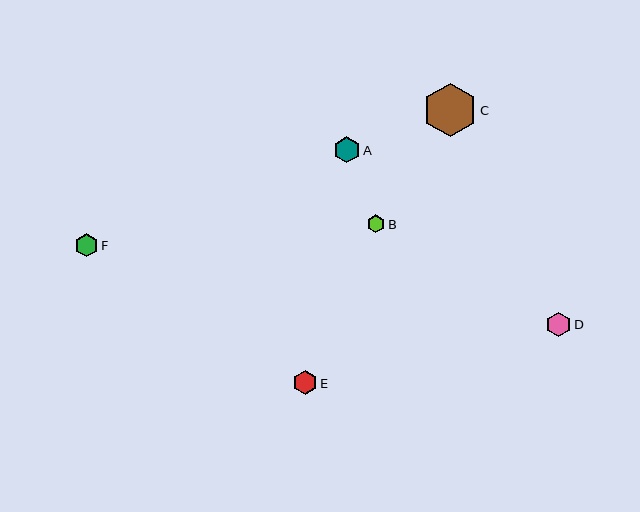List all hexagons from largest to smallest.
From largest to smallest: C, A, D, E, F, B.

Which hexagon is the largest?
Hexagon C is the largest with a size of approximately 54 pixels.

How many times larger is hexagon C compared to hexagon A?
Hexagon C is approximately 2.0 times the size of hexagon A.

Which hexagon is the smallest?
Hexagon B is the smallest with a size of approximately 18 pixels.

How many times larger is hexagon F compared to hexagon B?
Hexagon F is approximately 1.3 times the size of hexagon B.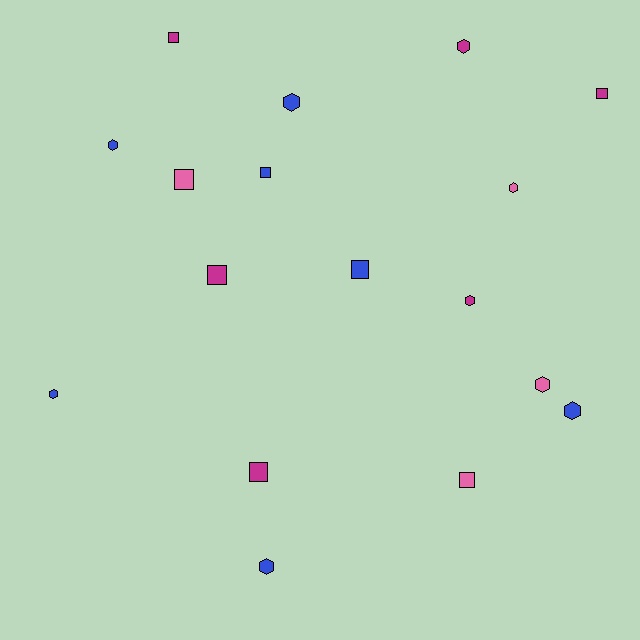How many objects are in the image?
There are 17 objects.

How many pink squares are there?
There are 2 pink squares.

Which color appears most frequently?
Blue, with 7 objects.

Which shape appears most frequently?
Hexagon, with 9 objects.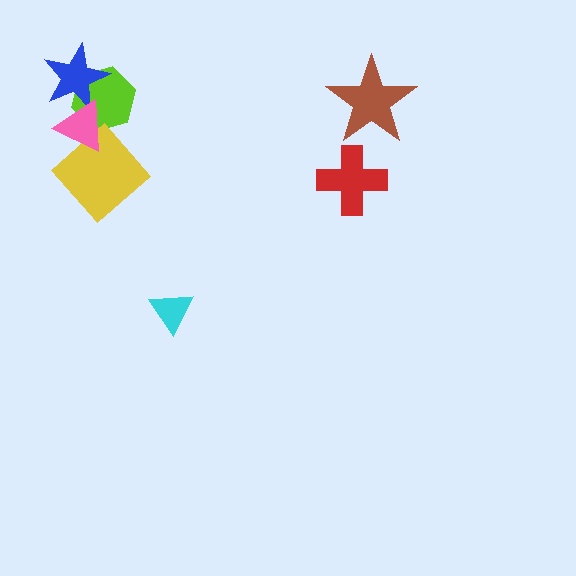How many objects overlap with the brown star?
0 objects overlap with the brown star.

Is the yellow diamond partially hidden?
Yes, it is partially covered by another shape.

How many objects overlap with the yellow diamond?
1 object overlaps with the yellow diamond.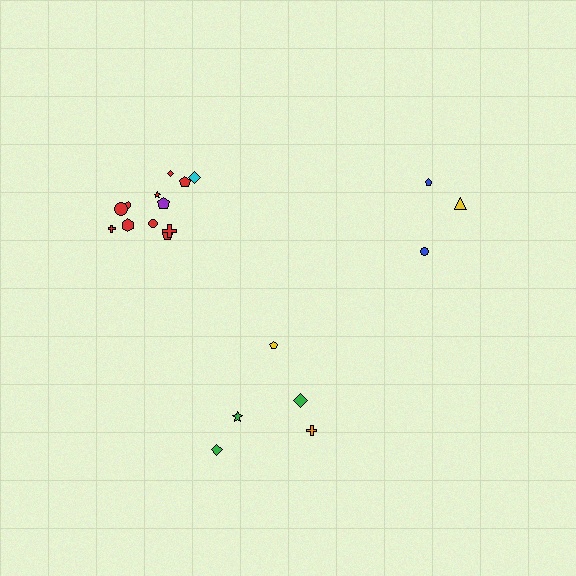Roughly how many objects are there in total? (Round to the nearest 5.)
Roughly 20 objects in total.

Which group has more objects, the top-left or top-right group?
The top-left group.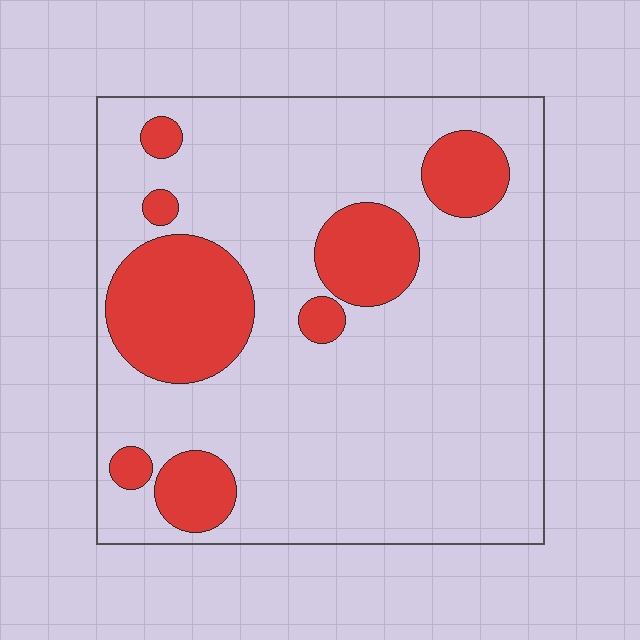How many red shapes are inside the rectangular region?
8.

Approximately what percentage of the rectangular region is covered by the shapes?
Approximately 20%.